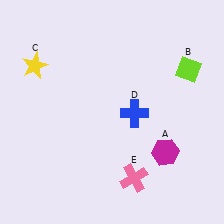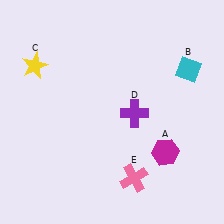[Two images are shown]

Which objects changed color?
B changed from lime to cyan. D changed from blue to purple.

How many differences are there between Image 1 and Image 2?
There are 2 differences between the two images.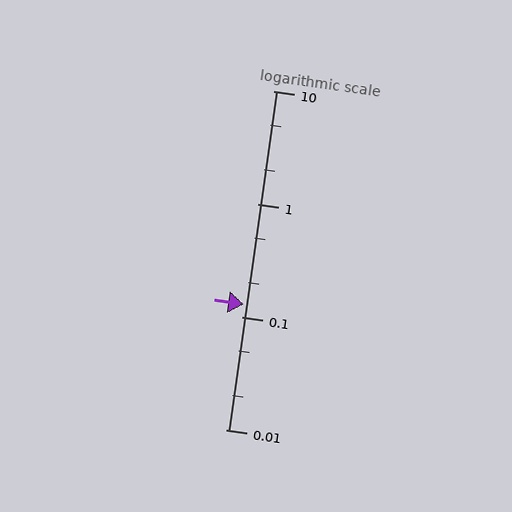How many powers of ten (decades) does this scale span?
The scale spans 3 decades, from 0.01 to 10.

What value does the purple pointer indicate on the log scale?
The pointer indicates approximately 0.13.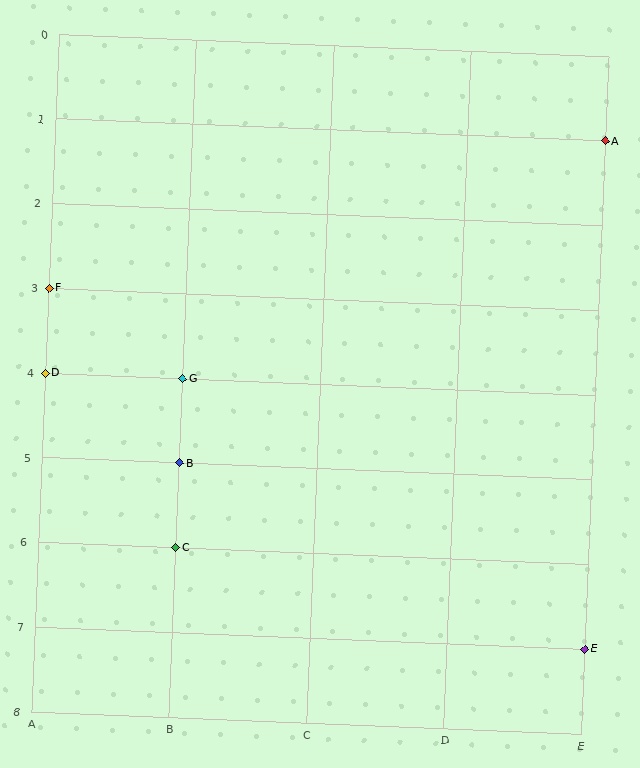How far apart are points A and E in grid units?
Points A and E are 6 rows apart.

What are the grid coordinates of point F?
Point F is at grid coordinates (A, 3).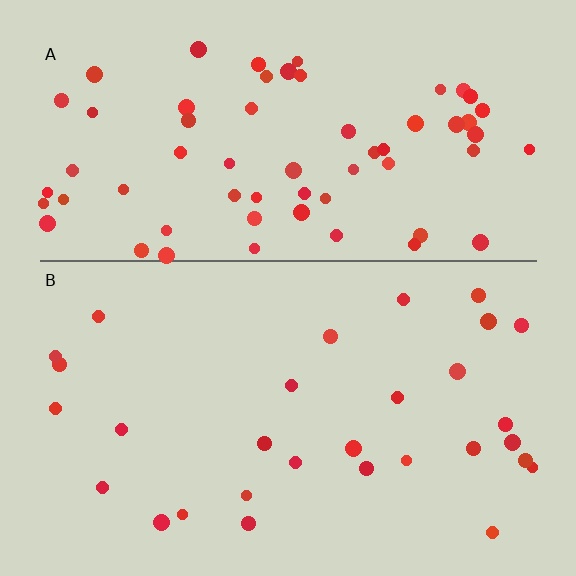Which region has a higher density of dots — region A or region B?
A (the top).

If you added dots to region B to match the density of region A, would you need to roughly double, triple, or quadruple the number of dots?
Approximately double.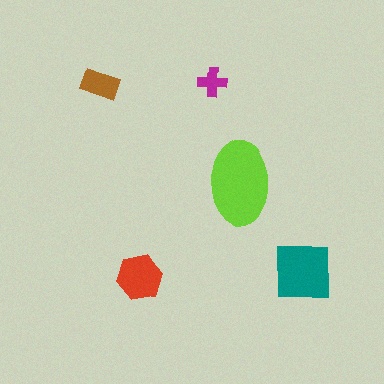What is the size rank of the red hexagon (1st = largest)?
3rd.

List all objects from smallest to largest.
The magenta cross, the brown rectangle, the red hexagon, the teal square, the lime ellipse.